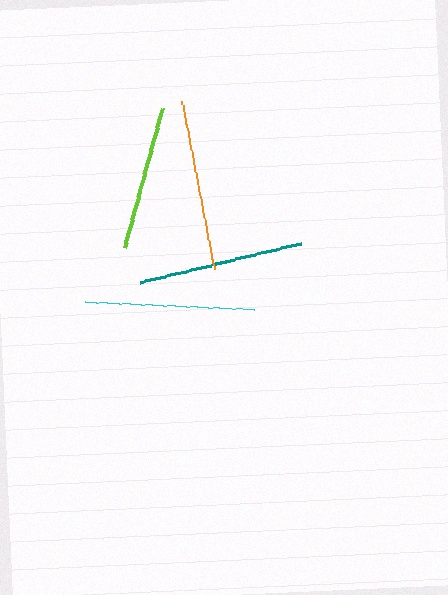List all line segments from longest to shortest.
From longest to shortest: orange, cyan, teal, lime.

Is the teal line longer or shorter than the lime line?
The teal line is longer than the lime line.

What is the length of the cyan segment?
The cyan segment is approximately 169 pixels long.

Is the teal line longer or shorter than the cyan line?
The cyan line is longer than the teal line.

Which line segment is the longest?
The orange line is the longest at approximately 172 pixels.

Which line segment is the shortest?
The lime line is the shortest at approximately 145 pixels.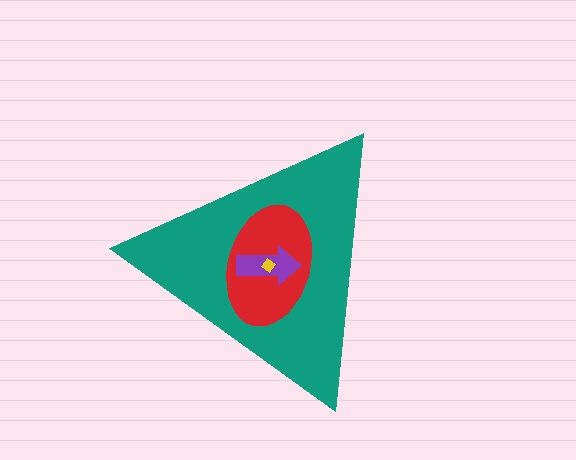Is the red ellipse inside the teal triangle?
Yes.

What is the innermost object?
The yellow diamond.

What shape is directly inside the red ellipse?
The purple arrow.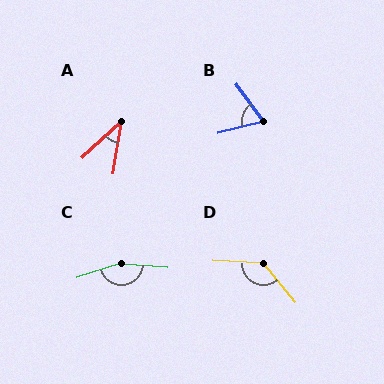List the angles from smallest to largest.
A (39°), B (68°), D (132°), C (158°).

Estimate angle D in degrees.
Approximately 132 degrees.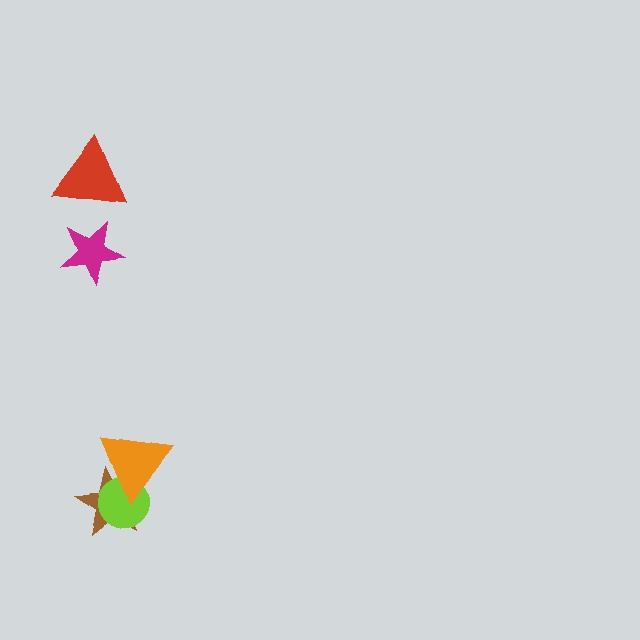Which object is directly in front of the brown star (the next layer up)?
The lime circle is directly in front of the brown star.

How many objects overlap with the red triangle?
0 objects overlap with the red triangle.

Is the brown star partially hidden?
Yes, it is partially covered by another shape.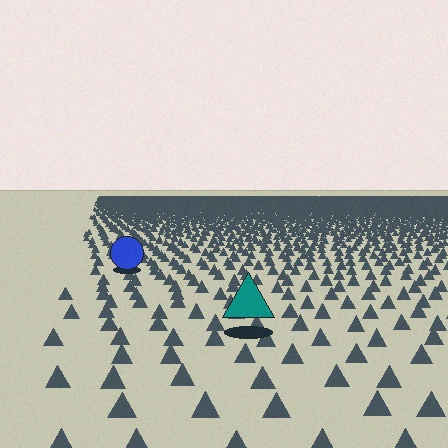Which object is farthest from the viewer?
The blue circle is farthest from the viewer. It appears smaller and the ground texture around it is denser.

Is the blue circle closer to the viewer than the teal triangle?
No. The teal triangle is closer — you can tell from the texture gradient: the ground texture is coarser near it.